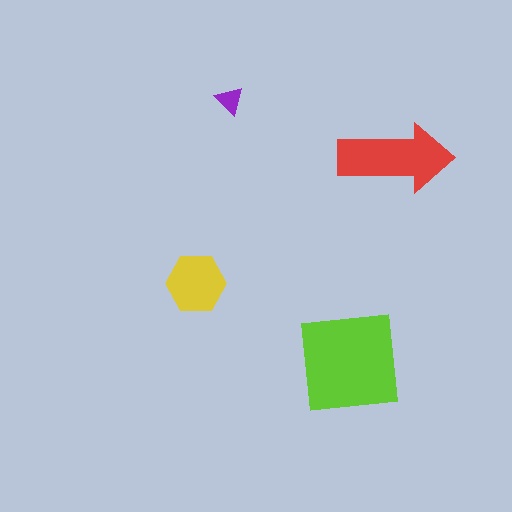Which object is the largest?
The lime square.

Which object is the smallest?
The purple triangle.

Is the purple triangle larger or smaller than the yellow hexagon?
Smaller.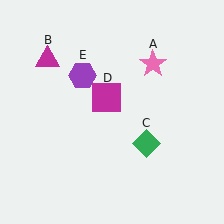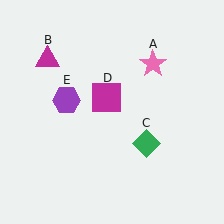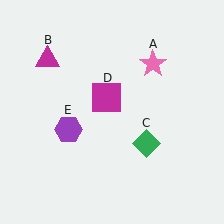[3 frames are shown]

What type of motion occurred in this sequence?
The purple hexagon (object E) rotated counterclockwise around the center of the scene.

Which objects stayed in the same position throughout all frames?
Pink star (object A) and magenta triangle (object B) and green diamond (object C) and magenta square (object D) remained stationary.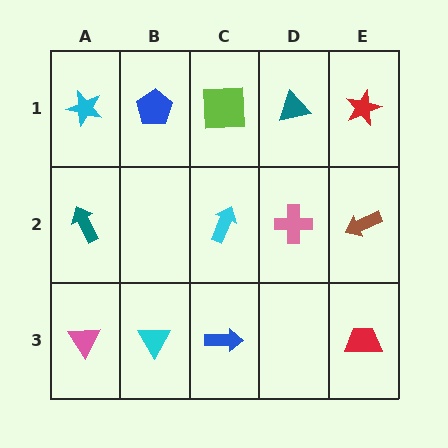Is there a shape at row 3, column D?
No, that cell is empty.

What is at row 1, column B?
A blue pentagon.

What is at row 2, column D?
A pink cross.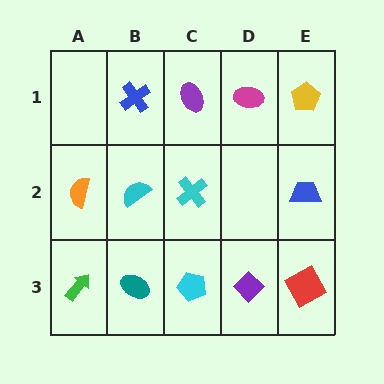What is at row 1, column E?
A yellow pentagon.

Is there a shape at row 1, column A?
No, that cell is empty.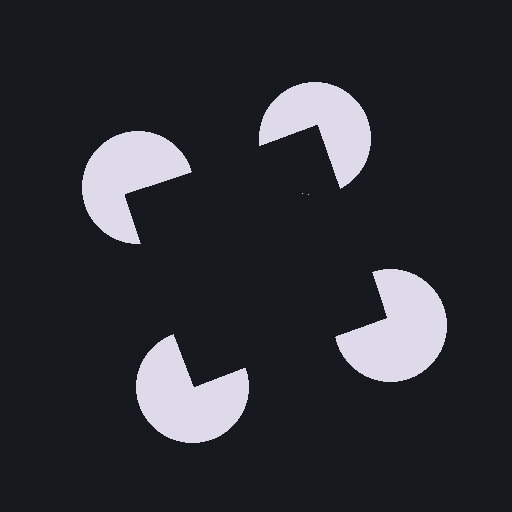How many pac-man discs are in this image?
There are 4 — one at each vertex of the illusory square.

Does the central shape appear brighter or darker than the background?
It typically appears slightly darker than the background, even though no actual brightness change is drawn.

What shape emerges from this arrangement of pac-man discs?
An illusory square — its edges are inferred from the aligned wedge cuts in the pac-man discs, not physically drawn.